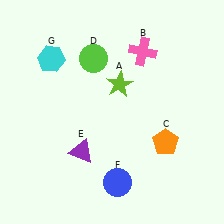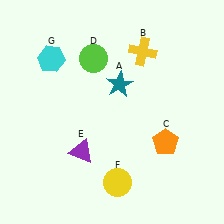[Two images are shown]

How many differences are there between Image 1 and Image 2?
There are 3 differences between the two images.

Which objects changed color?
A changed from lime to teal. B changed from pink to yellow. F changed from blue to yellow.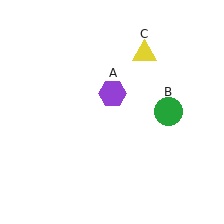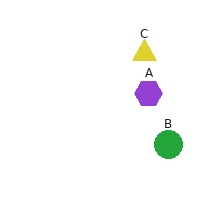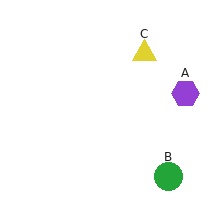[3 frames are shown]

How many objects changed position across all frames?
2 objects changed position: purple hexagon (object A), green circle (object B).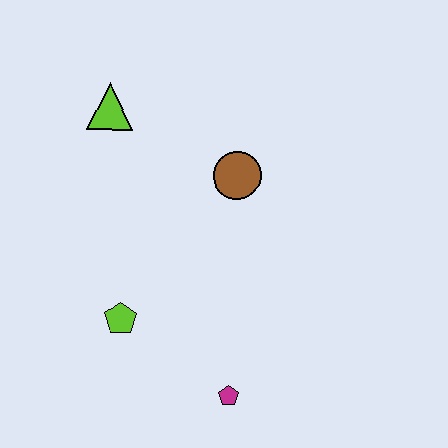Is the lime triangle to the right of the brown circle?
No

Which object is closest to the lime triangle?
The brown circle is closest to the lime triangle.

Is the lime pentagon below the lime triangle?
Yes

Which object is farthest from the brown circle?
The magenta pentagon is farthest from the brown circle.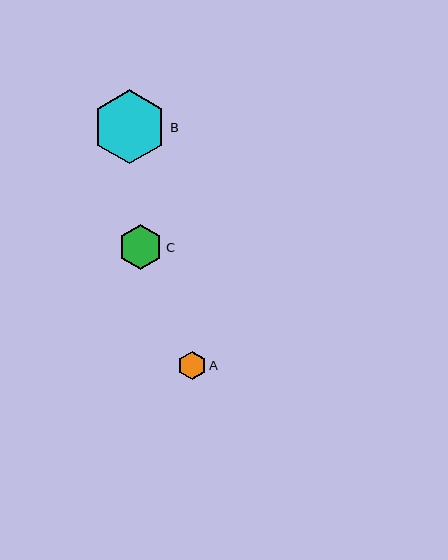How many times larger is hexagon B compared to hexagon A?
Hexagon B is approximately 2.6 times the size of hexagon A.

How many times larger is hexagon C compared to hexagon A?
Hexagon C is approximately 1.6 times the size of hexagon A.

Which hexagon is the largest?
Hexagon B is the largest with a size of approximately 74 pixels.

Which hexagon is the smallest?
Hexagon A is the smallest with a size of approximately 28 pixels.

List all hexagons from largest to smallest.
From largest to smallest: B, C, A.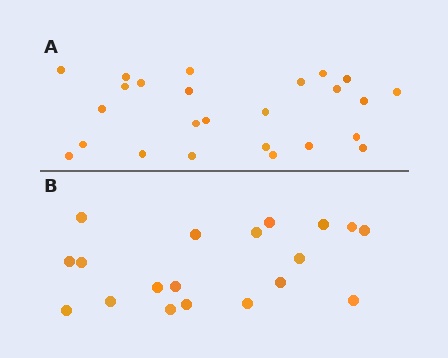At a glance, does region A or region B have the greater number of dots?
Region A (the top region) has more dots.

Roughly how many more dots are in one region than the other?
Region A has about 6 more dots than region B.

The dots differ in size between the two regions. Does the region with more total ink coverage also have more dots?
No. Region B has more total ink coverage because its dots are larger, but region A actually contains more individual dots. Total area can be misleading — the number of items is what matters here.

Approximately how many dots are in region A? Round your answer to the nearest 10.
About 20 dots. (The exact count is 25, which rounds to 20.)